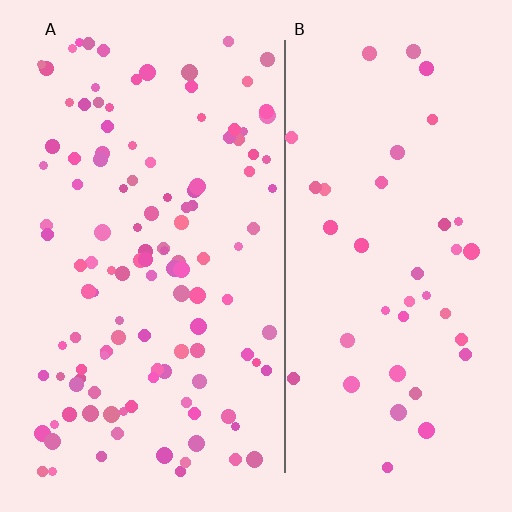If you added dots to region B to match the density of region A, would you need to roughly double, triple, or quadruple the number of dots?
Approximately triple.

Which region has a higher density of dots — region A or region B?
A (the left).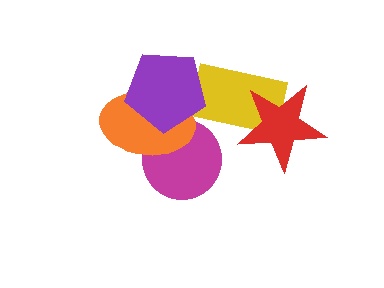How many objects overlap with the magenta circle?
2 objects overlap with the magenta circle.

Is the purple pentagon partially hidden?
No, no other shape covers it.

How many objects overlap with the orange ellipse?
2 objects overlap with the orange ellipse.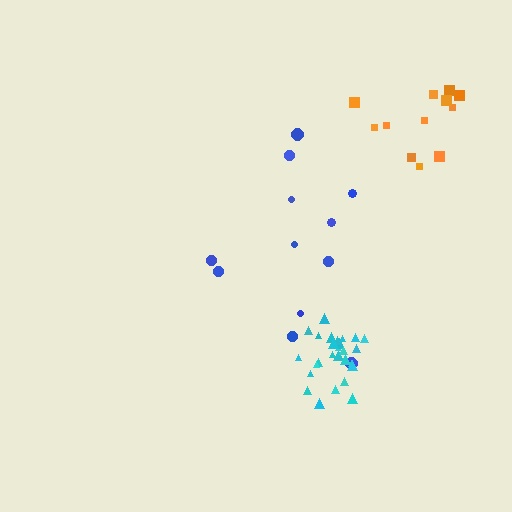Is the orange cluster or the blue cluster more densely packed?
Orange.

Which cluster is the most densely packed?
Cyan.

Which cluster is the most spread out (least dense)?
Blue.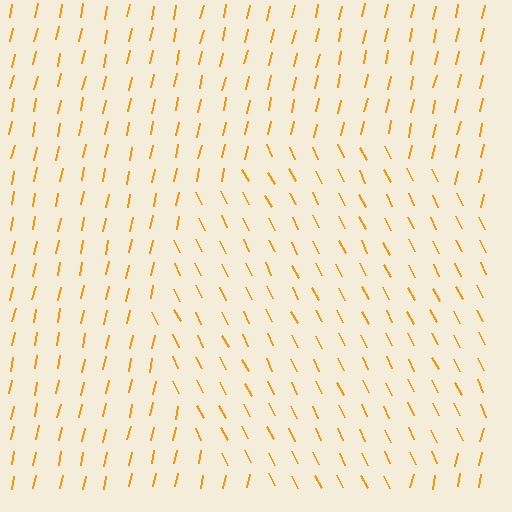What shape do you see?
I see a circle.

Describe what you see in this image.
The image is filled with small orange line segments. A circle region in the image has lines oriented differently from the surrounding lines, creating a visible texture boundary.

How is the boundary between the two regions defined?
The boundary is defined purely by a change in line orientation (approximately 38 degrees difference). All lines are the same color and thickness.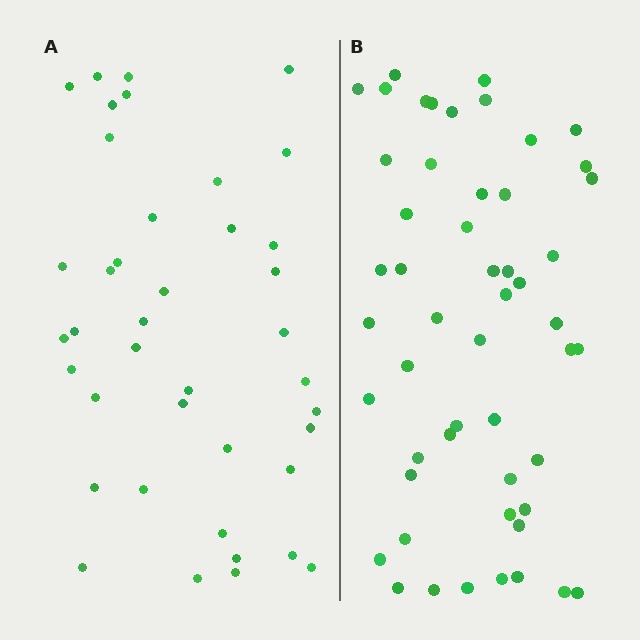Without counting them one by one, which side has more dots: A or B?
Region B (the right region) has more dots.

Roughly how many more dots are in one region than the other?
Region B has roughly 12 or so more dots than region A.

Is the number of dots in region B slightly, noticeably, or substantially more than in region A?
Region B has noticeably more, but not dramatically so. The ratio is roughly 1.3 to 1.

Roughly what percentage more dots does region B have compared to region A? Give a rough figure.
About 30% more.